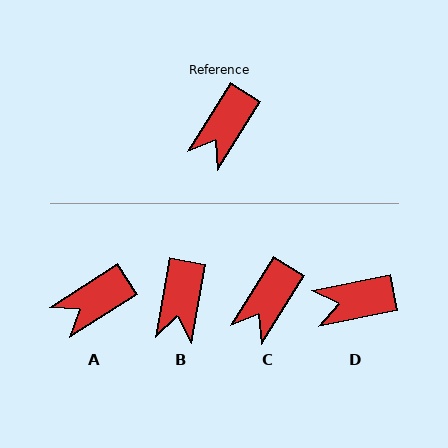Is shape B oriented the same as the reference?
No, it is off by about 22 degrees.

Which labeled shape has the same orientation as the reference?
C.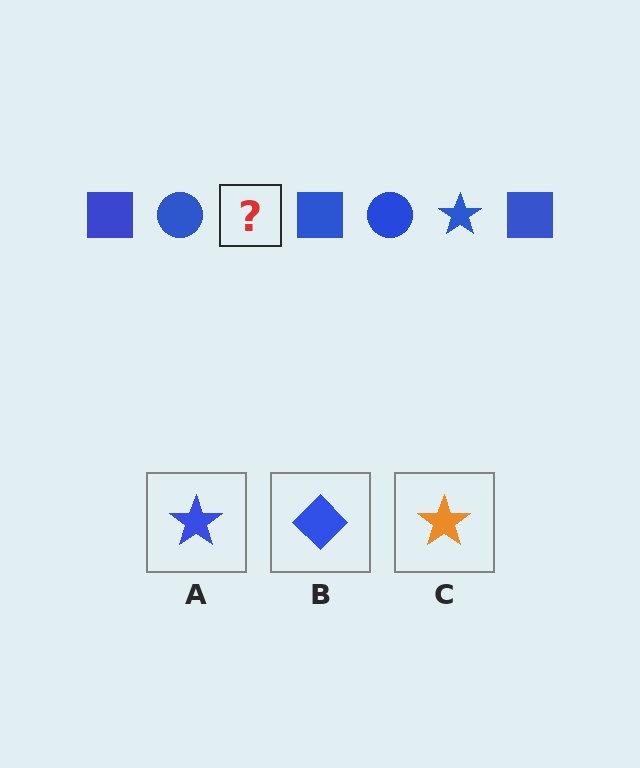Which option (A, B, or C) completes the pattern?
A.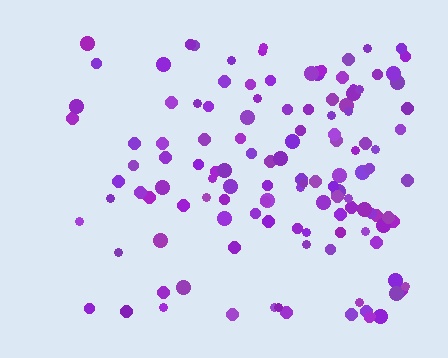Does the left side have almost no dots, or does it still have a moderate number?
Still a moderate number, just noticeably fewer than the right.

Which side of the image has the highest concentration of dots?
The right.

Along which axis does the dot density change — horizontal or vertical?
Horizontal.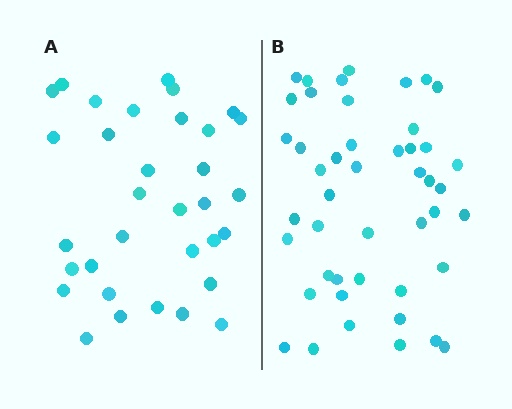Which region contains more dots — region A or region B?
Region B (the right region) has more dots.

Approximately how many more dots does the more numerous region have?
Region B has approximately 15 more dots than region A.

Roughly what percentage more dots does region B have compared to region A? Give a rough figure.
About 40% more.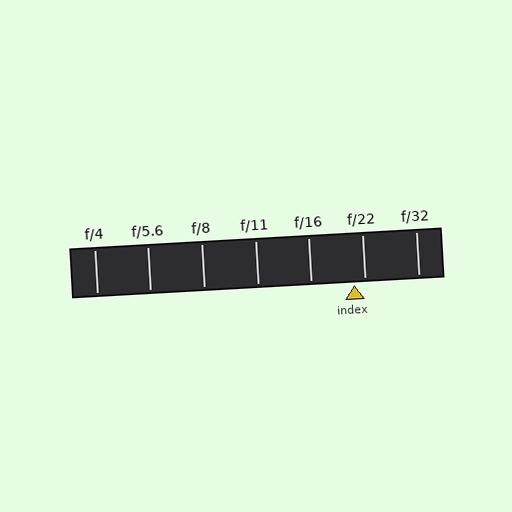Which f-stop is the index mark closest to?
The index mark is closest to f/22.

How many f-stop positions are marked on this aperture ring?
There are 7 f-stop positions marked.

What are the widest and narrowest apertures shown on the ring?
The widest aperture shown is f/4 and the narrowest is f/32.